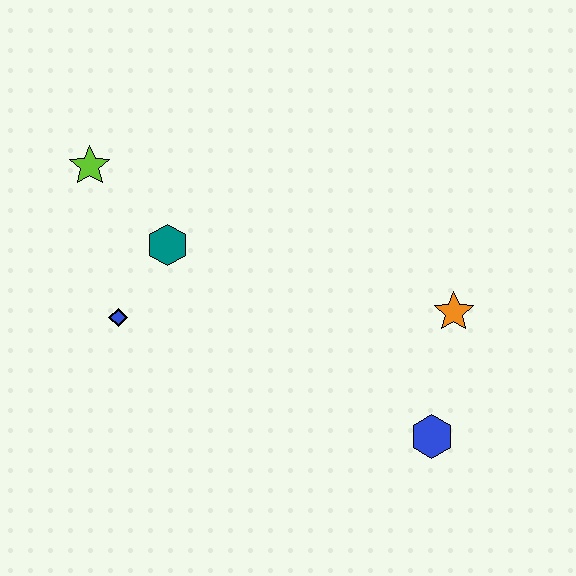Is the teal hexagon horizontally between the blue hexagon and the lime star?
Yes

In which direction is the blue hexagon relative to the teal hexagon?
The blue hexagon is to the right of the teal hexagon.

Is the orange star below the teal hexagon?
Yes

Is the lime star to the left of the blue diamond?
Yes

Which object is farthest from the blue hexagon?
The lime star is farthest from the blue hexagon.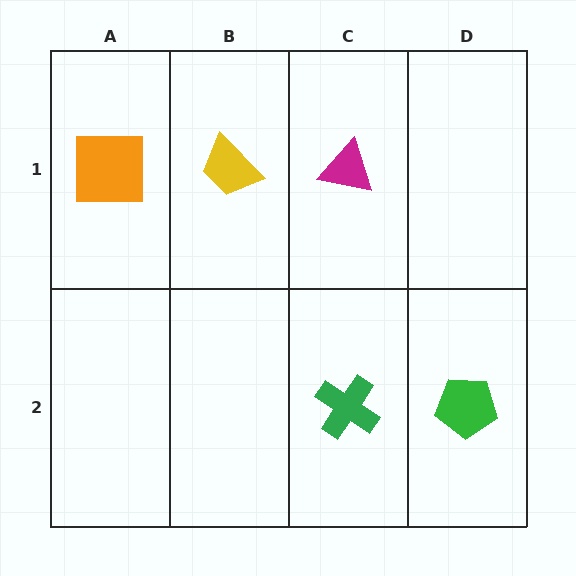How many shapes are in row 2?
2 shapes.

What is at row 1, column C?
A magenta triangle.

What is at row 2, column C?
A green cross.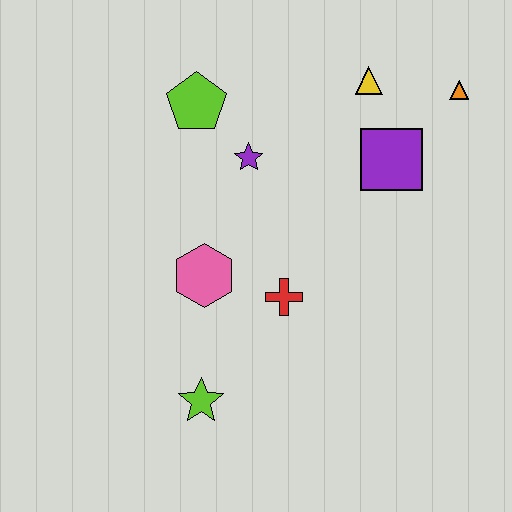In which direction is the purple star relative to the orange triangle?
The purple star is to the left of the orange triangle.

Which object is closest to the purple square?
The yellow triangle is closest to the purple square.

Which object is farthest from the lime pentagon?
The lime star is farthest from the lime pentagon.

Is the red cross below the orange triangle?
Yes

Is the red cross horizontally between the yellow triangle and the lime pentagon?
Yes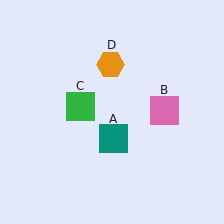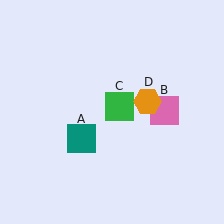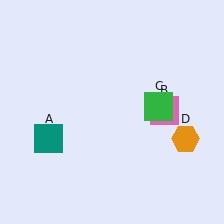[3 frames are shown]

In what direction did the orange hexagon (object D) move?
The orange hexagon (object D) moved down and to the right.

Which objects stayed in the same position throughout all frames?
Pink square (object B) remained stationary.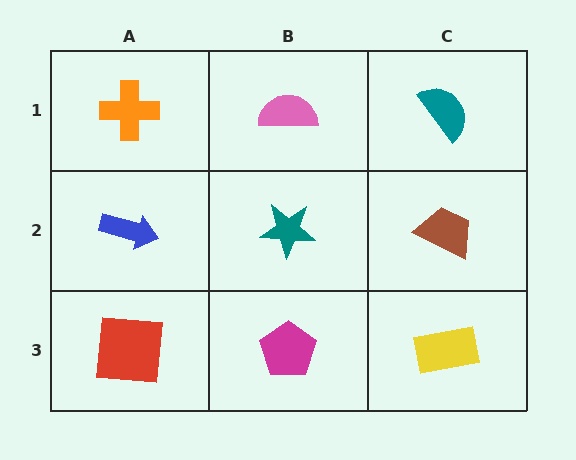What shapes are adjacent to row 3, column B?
A teal star (row 2, column B), a red square (row 3, column A), a yellow rectangle (row 3, column C).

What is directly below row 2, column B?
A magenta pentagon.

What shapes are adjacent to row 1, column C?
A brown trapezoid (row 2, column C), a pink semicircle (row 1, column B).